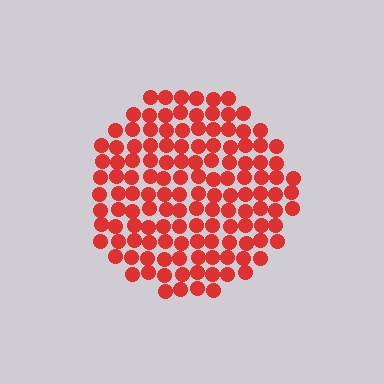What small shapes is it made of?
It is made of small circles.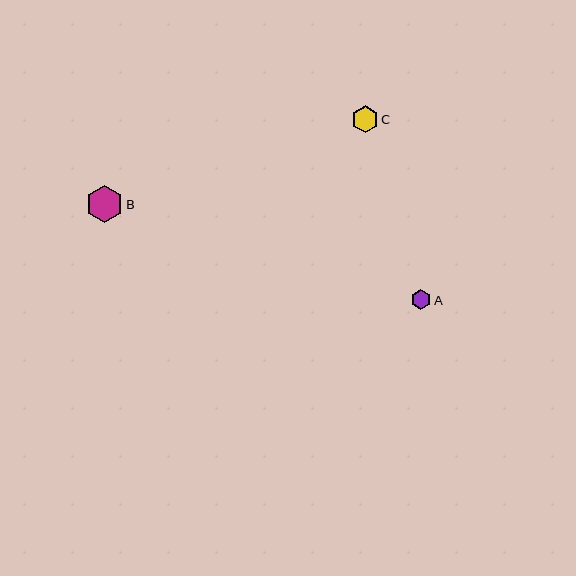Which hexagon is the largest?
Hexagon B is the largest with a size of approximately 37 pixels.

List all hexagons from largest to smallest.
From largest to smallest: B, C, A.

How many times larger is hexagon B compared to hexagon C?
Hexagon B is approximately 1.4 times the size of hexagon C.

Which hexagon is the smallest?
Hexagon A is the smallest with a size of approximately 20 pixels.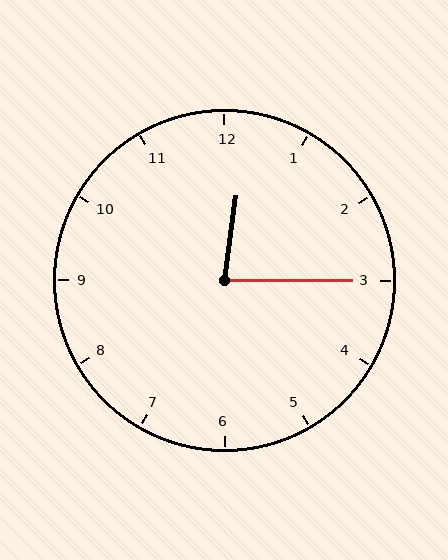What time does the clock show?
12:15.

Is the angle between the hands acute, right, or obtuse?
It is acute.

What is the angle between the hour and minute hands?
Approximately 82 degrees.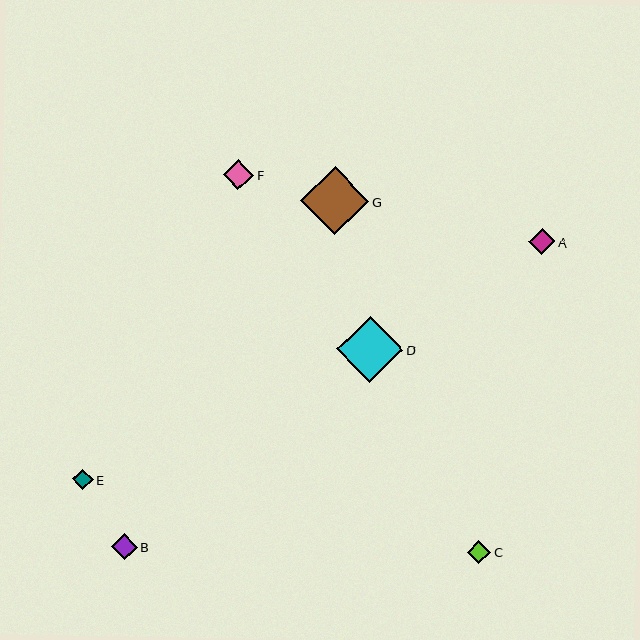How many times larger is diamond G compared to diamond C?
Diamond G is approximately 2.9 times the size of diamond C.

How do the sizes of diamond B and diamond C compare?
Diamond B and diamond C are approximately the same size.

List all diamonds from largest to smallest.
From largest to smallest: G, D, F, A, B, C, E.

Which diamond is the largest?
Diamond G is the largest with a size of approximately 68 pixels.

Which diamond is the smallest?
Diamond E is the smallest with a size of approximately 20 pixels.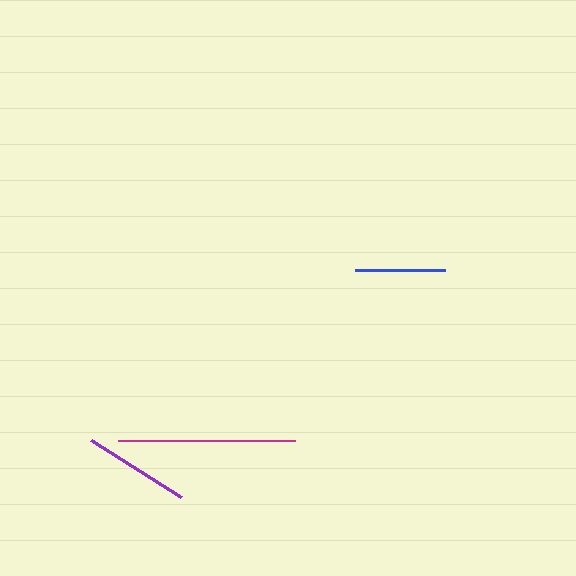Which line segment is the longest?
The magenta line is the longest at approximately 177 pixels.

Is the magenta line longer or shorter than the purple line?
The magenta line is longer than the purple line.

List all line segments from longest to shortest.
From longest to shortest: magenta, purple, blue.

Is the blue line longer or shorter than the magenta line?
The magenta line is longer than the blue line.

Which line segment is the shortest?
The blue line is the shortest at approximately 90 pixels.